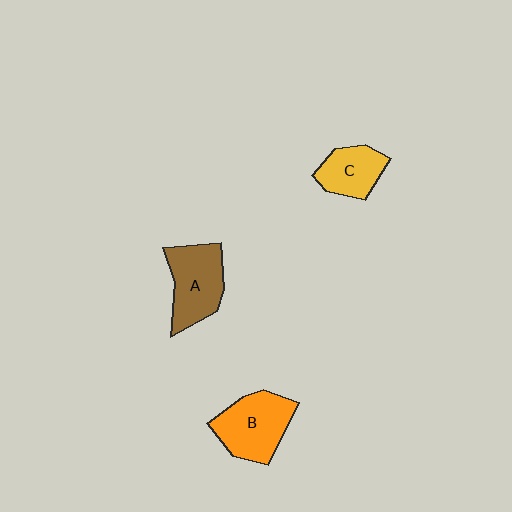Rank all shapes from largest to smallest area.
From largest to smallest: B (orange), A (brown), C (yellow).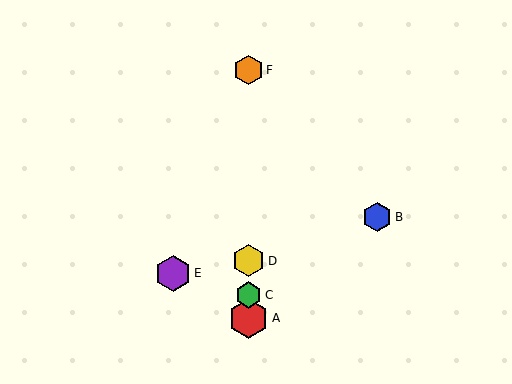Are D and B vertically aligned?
No, D is at x≈249 and B is at x≈377.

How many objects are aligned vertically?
4 objects (A, C, D, F) are aligned vertically.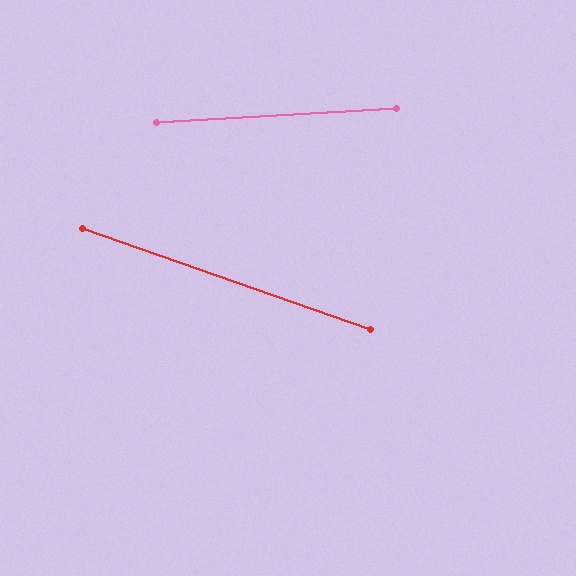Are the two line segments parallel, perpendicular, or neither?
Neither parallel nor perpendicular — they differ by about 23°.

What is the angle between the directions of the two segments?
Approximately 23 degrees.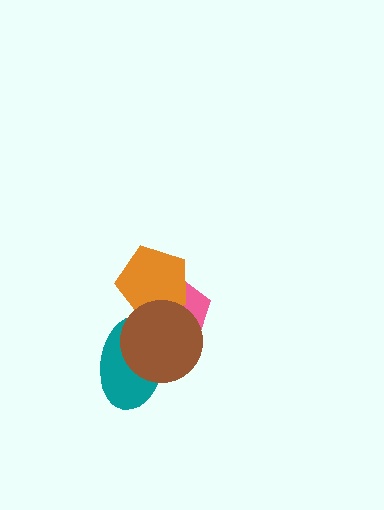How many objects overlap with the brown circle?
3 objects overlap with the brown circle.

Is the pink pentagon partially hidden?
Yes, it is partially covered by another shape.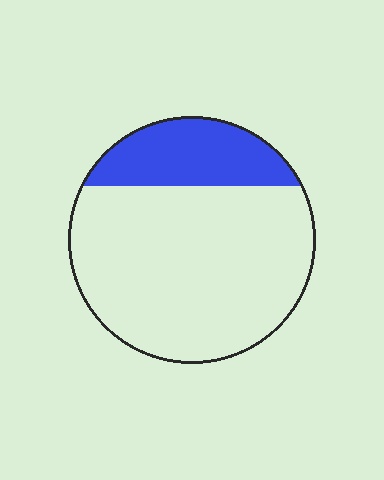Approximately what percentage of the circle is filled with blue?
Approximately 25%.